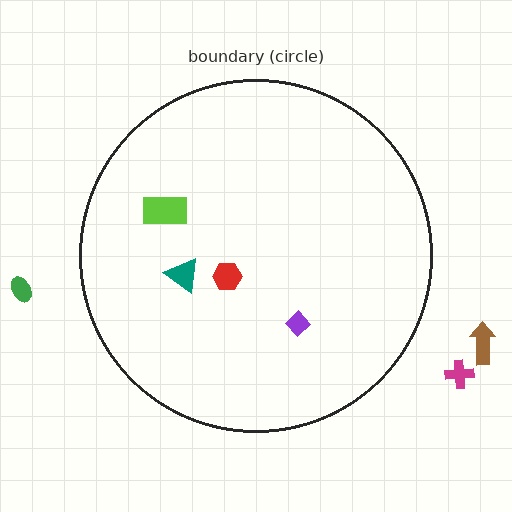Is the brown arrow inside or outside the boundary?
Outside.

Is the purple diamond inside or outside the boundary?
Inside.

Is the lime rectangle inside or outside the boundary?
Inside.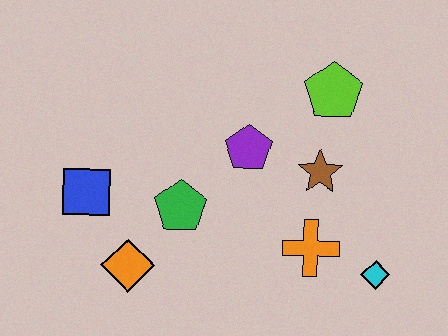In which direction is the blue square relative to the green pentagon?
The blue square is to the left of the green pentagon.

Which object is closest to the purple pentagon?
The brown star is closest to the purple pentagon.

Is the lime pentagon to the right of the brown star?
Yes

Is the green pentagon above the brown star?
No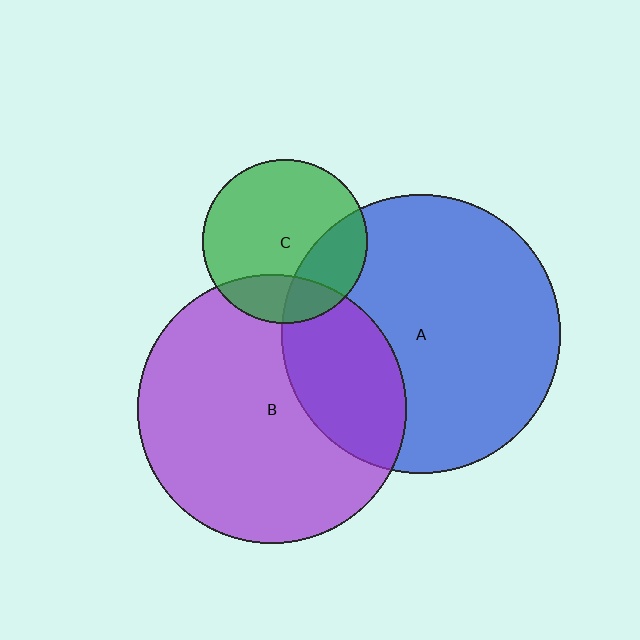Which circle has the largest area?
Circle A (blue).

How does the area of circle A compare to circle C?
Approximately 2.9 times.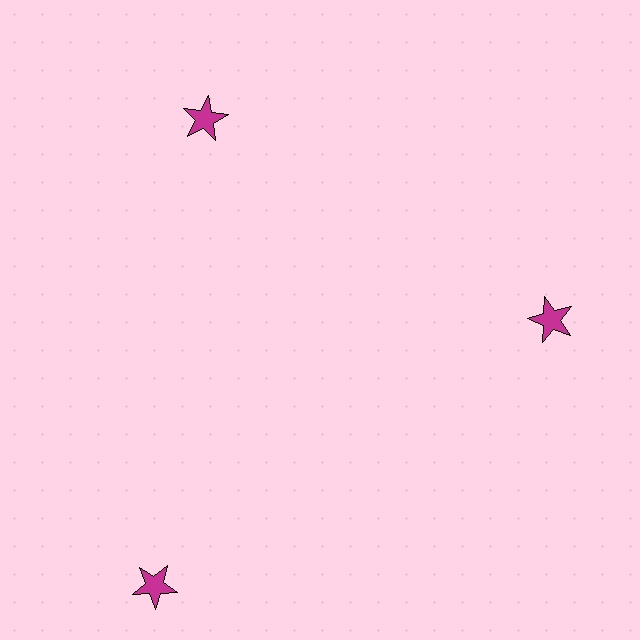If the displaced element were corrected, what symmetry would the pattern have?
It would have 3-fold rotational symmetry — the pattern would map onto itself every 120 degrees.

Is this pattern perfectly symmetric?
No. The 3 magenta stars are arranged in a ring, but one element near the 7 o'clock position is pushed outward from the center, breaking the 3-fold rotational symmetry.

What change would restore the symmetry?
The symmetry would be restored by moving it inward, back onto the ring so that all 3 stars sit at equal angles and equal distance from the center.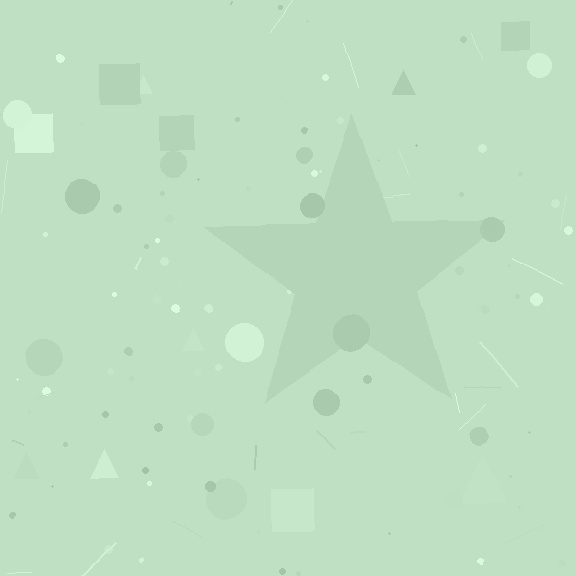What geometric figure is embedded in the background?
A star is embedded in the background.